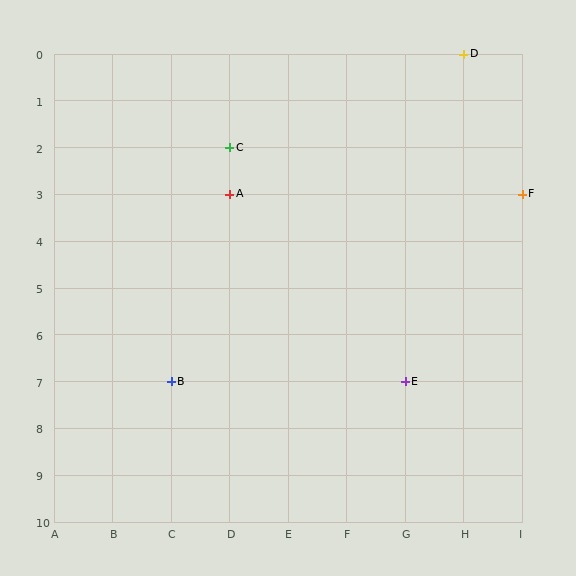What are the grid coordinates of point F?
Point F is at grid coordinates (I, 3).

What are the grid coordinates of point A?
Point A is at grid coordinates (D, 3).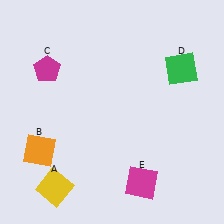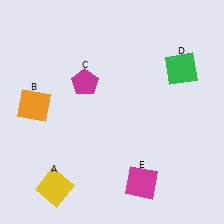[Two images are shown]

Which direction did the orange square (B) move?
The orange square (B) moved up.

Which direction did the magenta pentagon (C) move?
The magenta pentagon (C) moved right.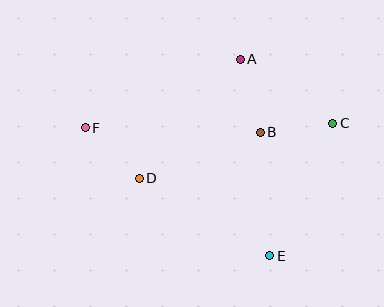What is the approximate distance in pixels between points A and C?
The distance between A and C is approximately 112 pixels.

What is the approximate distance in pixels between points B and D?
The distance between B and D is approximately 129 pixels.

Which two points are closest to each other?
Points B and C are closest to each other.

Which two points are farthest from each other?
Points C and F are farthest from each other.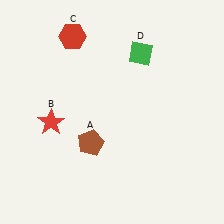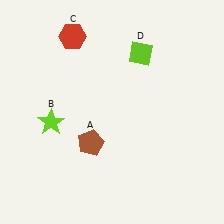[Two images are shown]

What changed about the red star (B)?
In Image 1, B is red. In Image 2, it changed to lime.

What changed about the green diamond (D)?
In Image 1, D is green. In Image 2, it changed to lime.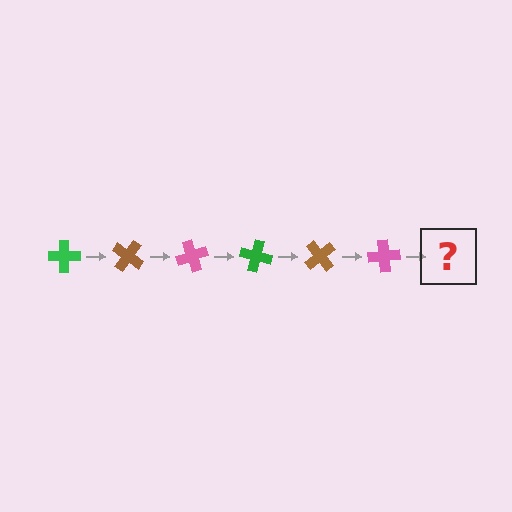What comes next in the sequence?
The next element should be a green cross, rotated 210 degrees from the start.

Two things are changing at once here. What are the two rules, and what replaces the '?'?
The two rules are that it rotates 35 degrees each step and the color cycles through green, brown, and pink. The '?' should be a green cross, rotated 210 degrees from the start.